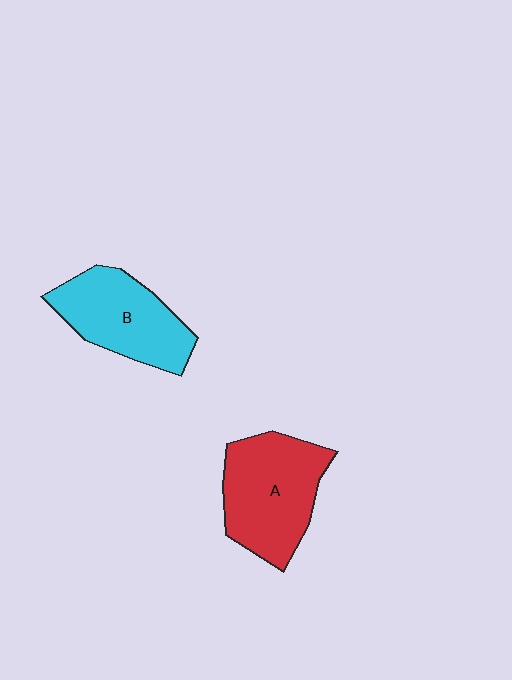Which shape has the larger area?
Shape A (red).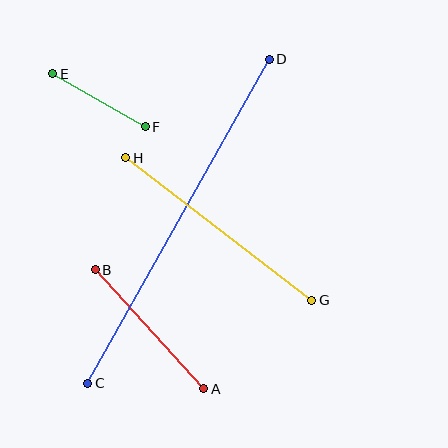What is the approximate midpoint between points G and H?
The midpoint is at approximately (219, 229) pixels.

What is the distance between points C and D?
The distance is approximately 371 pixels.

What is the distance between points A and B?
The distance is approximately 161 pixels.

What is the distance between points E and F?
The distance is approximately 107 pixels.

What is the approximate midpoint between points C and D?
The midpoint is at approximately (178, 221) pixels.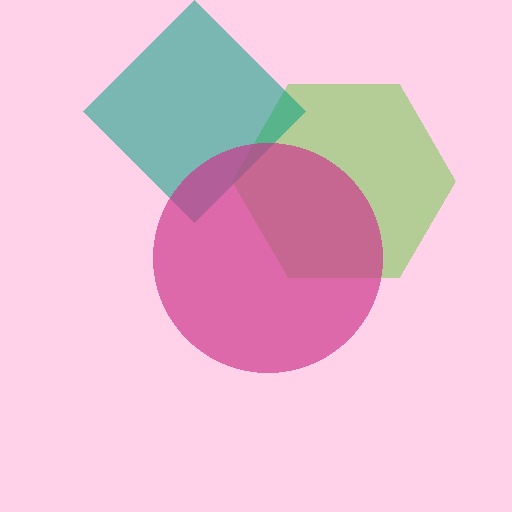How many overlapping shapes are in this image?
There are 3 overlapping shapes in the image.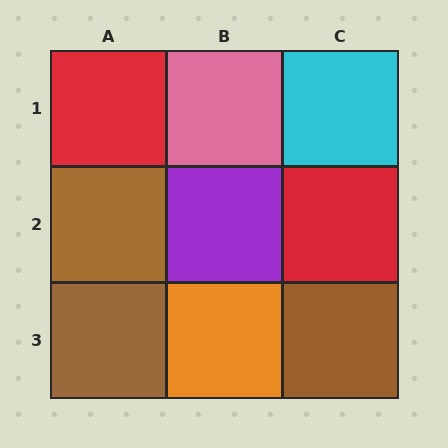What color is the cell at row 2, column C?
Red.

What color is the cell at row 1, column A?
Red.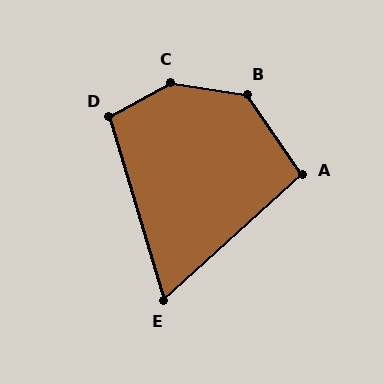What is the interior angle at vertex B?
Approximately 134 degrees (obtuse).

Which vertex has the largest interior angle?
C, at approximately 141 degrees.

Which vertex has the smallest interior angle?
E, at approximately 64 degrees.